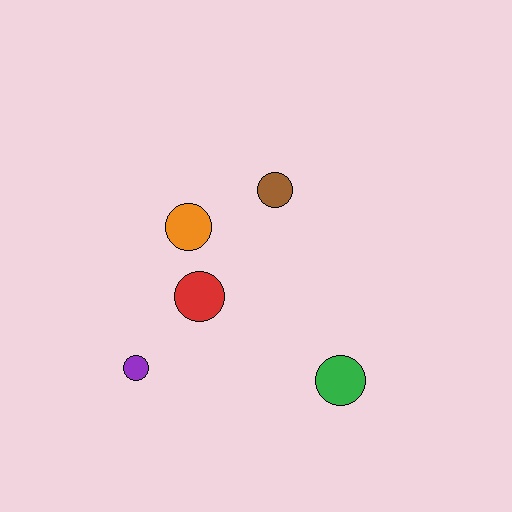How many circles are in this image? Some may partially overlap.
There are 5 circles.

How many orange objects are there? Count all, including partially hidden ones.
There is 1 orange object.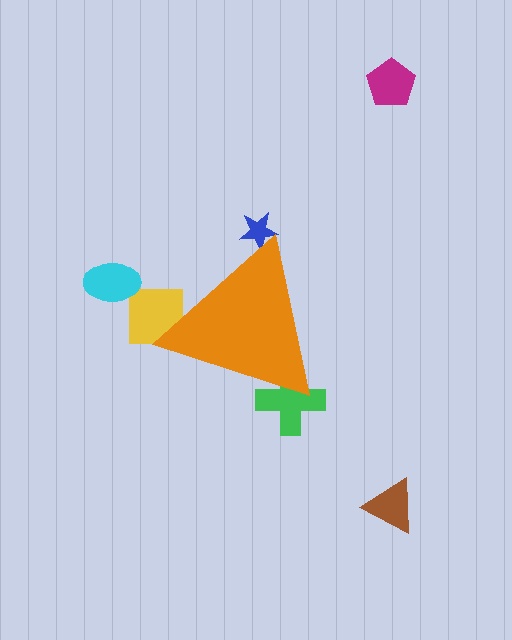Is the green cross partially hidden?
Yes, the green cross is partially hidden behind the orange triangle.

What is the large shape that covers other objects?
An orange triangle.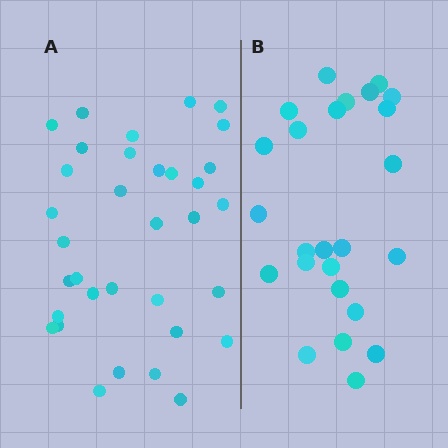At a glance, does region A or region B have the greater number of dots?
Region A (the left region) has more dots.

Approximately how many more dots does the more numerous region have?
Region A has roughly 8 or so more dots than region B.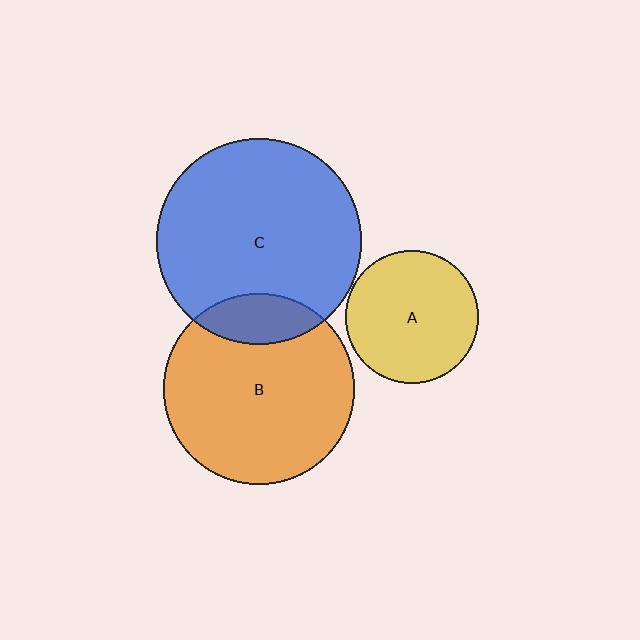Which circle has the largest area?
Circle C (blue).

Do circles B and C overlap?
Yes.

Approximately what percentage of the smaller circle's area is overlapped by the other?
Approximately 15%.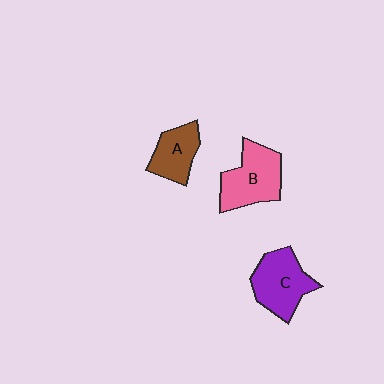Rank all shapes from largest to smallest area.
From largest to smallest: B (pink), C (purple), A (brown).